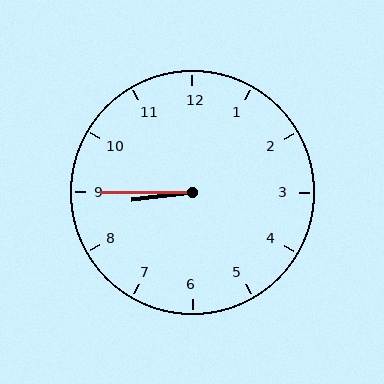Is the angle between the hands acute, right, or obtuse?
It is acute.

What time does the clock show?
8:45.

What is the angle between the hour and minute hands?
Approximately 8 degrees.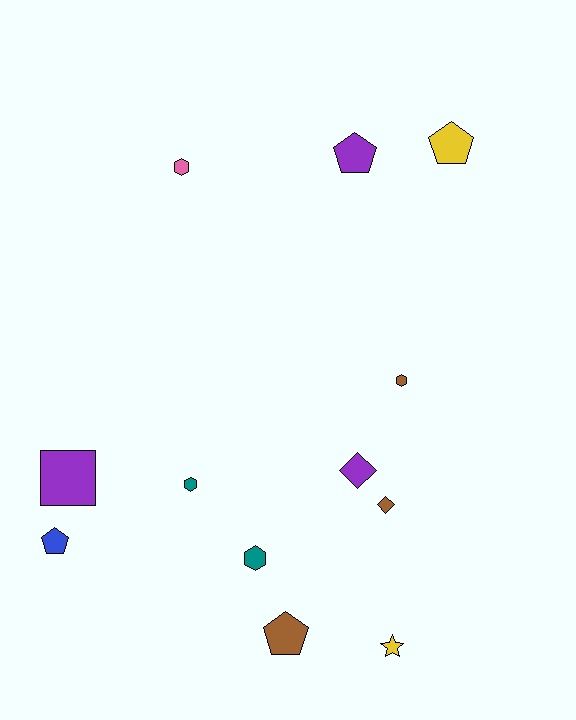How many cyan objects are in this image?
There are no cyan objects.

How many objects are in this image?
There are 12 objects.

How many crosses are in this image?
There are no crosses.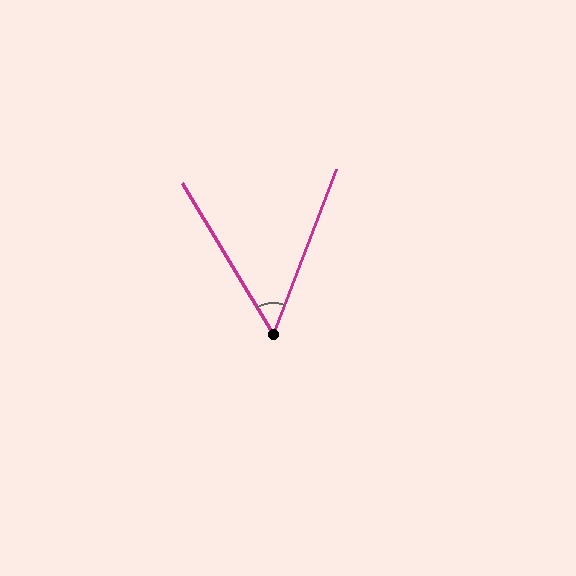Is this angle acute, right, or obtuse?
It is acute.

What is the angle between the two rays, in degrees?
Approximately 52 degrees.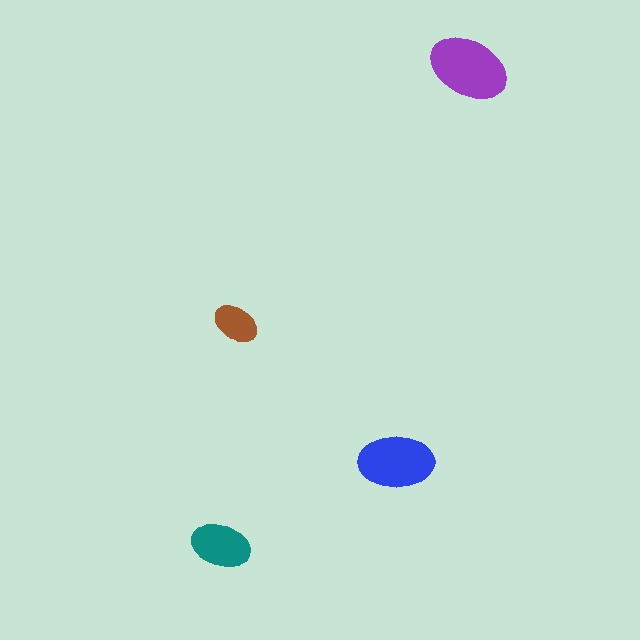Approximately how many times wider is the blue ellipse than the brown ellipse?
About 1.5 times wider.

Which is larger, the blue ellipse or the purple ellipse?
The purple one.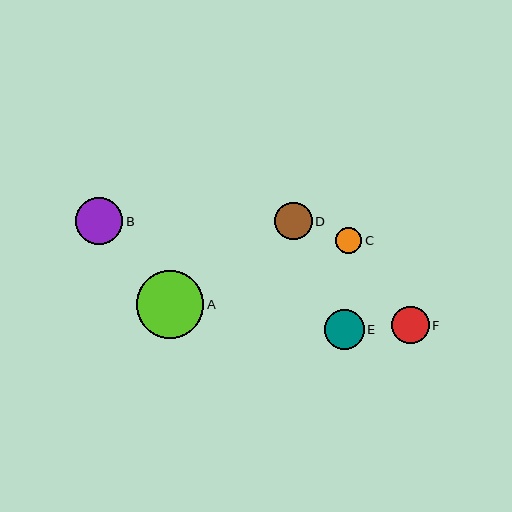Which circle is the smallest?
Circle C is the smallest with a size of approximately 26 pixels.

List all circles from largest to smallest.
From largest to smallest: A, B, E, D, F, C.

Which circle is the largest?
Circle A is the largest with a size of approximately 68 pixels.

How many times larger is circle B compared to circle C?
Circle B is approximately 1.8 times the size of circle C.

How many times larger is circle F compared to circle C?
Circle F is approximately 1.4 times the size of circle C.